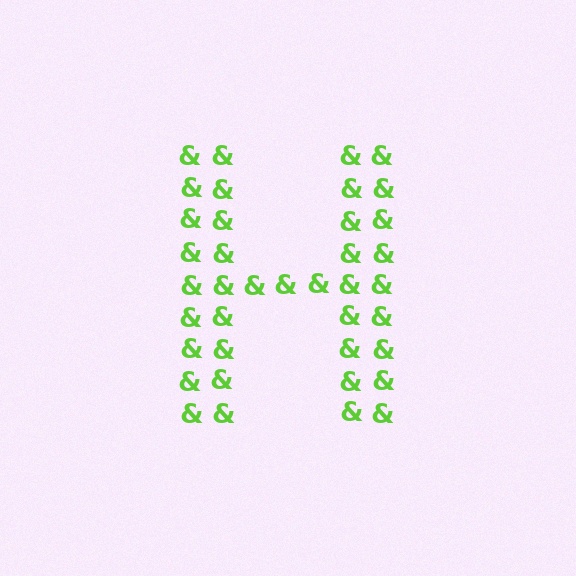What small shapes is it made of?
It is made of small ampersands.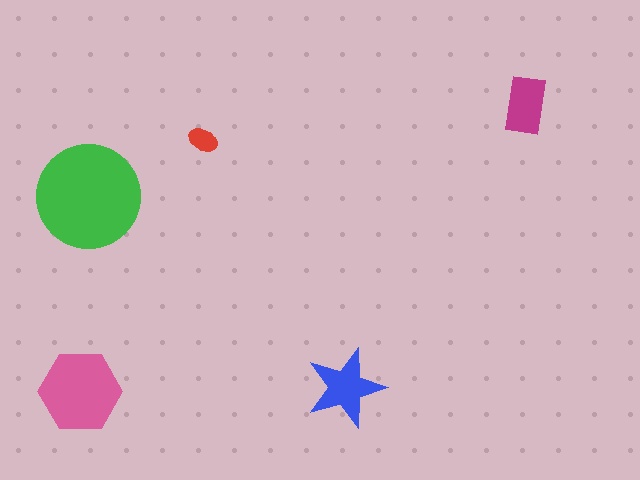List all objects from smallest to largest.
The red ellipse, the magenta rectangle, the blue star, the pink hexagon, the green circle.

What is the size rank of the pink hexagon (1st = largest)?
2nd.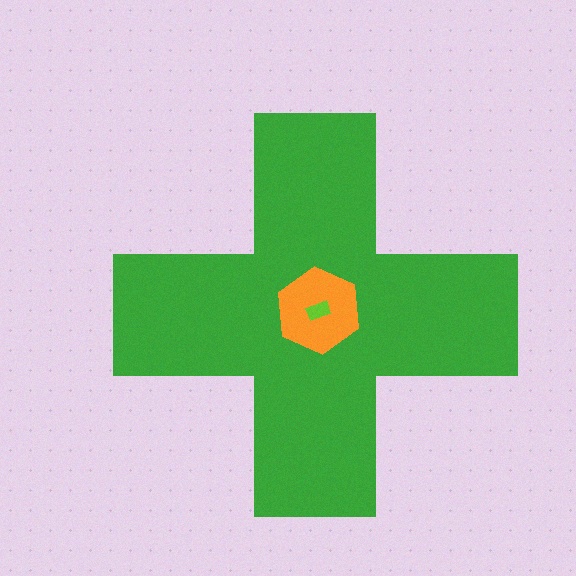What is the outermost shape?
The green cross.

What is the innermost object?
The lime rectangle.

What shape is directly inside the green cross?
The orange hexagon.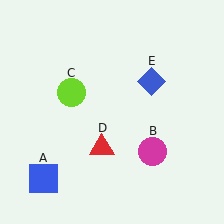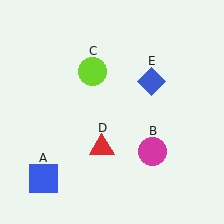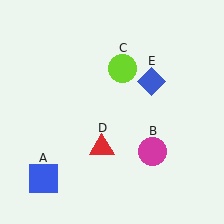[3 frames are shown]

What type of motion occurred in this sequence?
The lime circle (object C) rotated clockwise around the center of the scene.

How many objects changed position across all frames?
1 object changed position: lime circle (object C).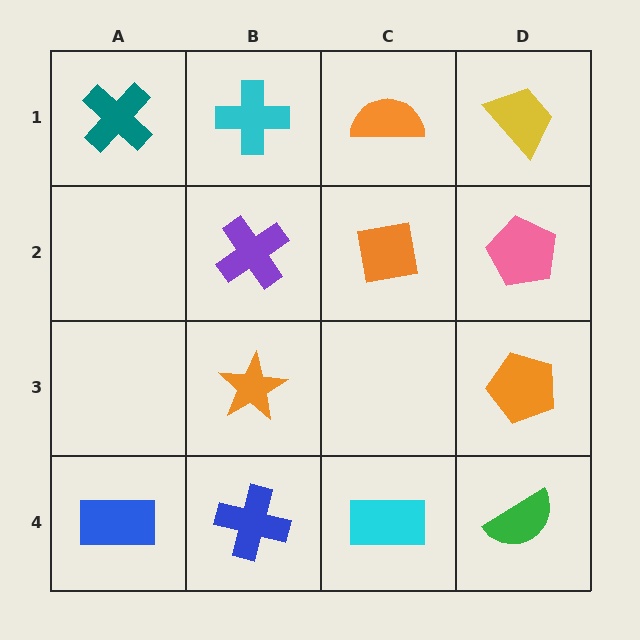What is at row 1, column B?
A cyan cross.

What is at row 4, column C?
A cyan rectangle.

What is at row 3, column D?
An orange pentagon.